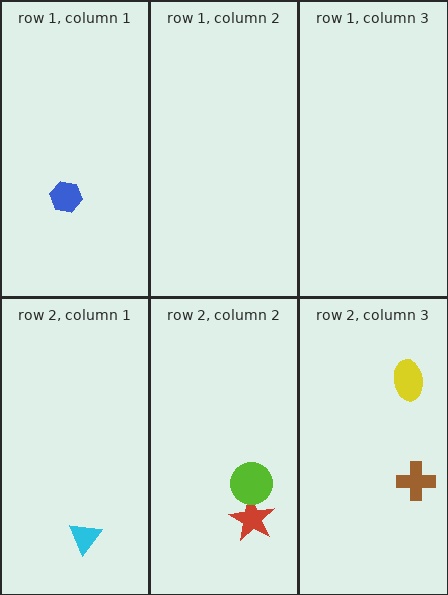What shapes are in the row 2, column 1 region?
The cyan triangle.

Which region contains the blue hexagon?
The row 1, column 1 region.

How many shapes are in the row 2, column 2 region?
2.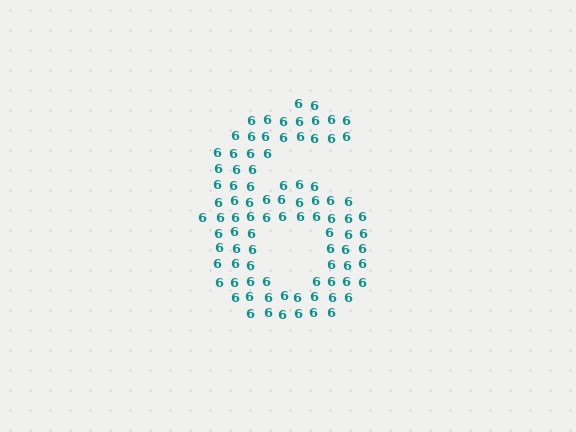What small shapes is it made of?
It is made of small digit 6's.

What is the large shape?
The large shape is the digit 6.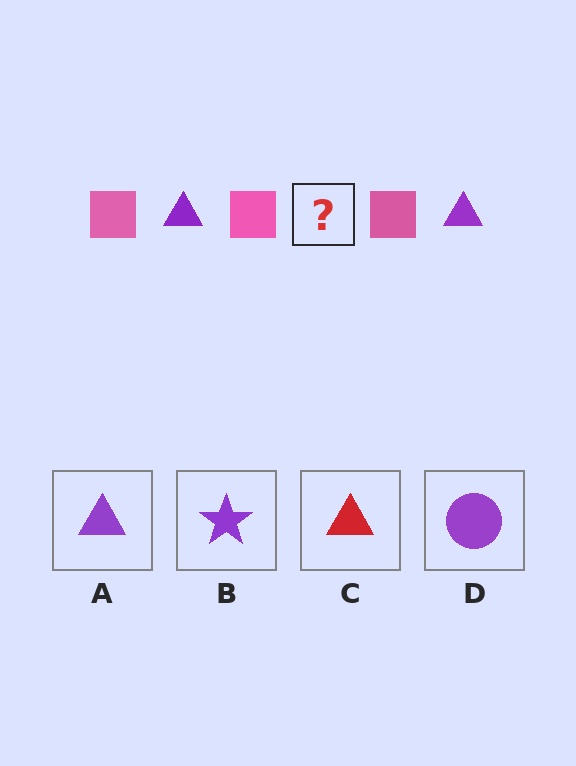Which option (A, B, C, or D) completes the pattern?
A.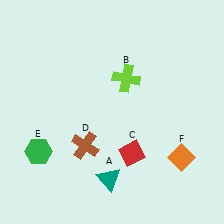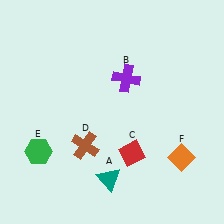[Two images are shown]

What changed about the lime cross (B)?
In Image 1, B is lime. In Image 2, it changed to purple.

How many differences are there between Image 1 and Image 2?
There is 1 difference between the two images.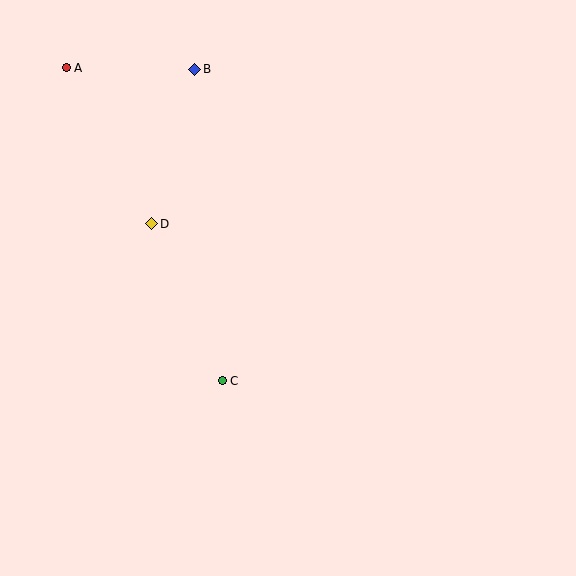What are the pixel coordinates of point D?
Point D is at (152, 224).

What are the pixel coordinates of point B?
Point B is at (195, 69).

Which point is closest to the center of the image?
Point C at (222, 381) is closest to the center.